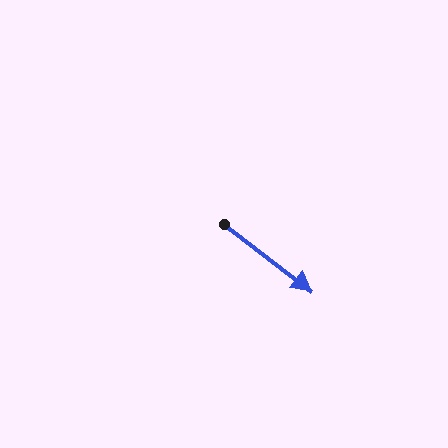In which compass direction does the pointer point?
Southeast.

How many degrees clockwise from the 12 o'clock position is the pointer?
Approximately 127 degrees.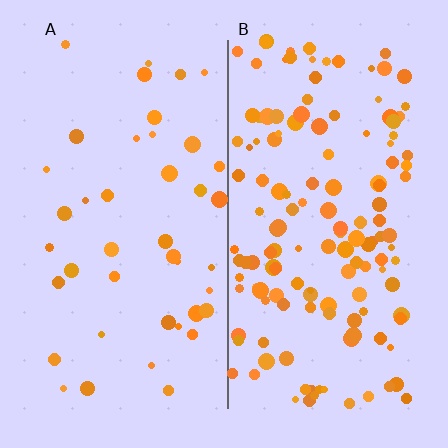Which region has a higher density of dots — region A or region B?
B (the right).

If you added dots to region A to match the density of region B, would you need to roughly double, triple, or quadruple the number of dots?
Approximately triple.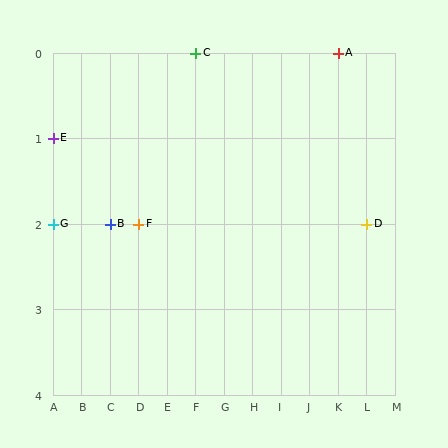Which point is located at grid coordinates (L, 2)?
Point D is at (L, 2).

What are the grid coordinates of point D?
Point D is at grid coordinates (L, 2).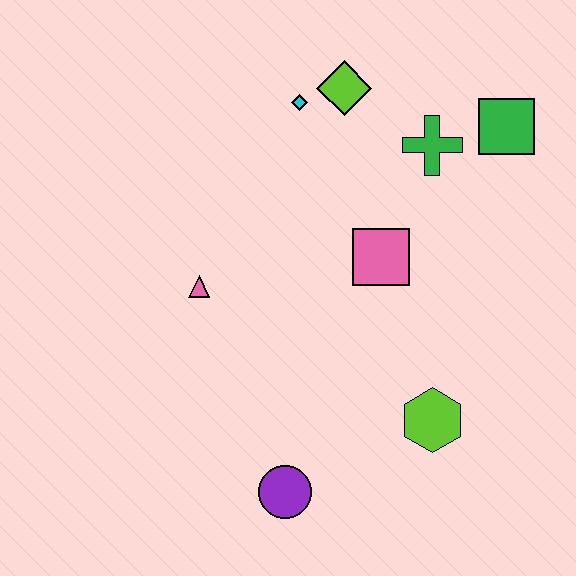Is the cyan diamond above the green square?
Yes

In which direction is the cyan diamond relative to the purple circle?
The cyan diamond is above the purple circle.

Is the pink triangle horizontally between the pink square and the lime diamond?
No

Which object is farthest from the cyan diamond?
The purple circle is farthest from the cyan diamond.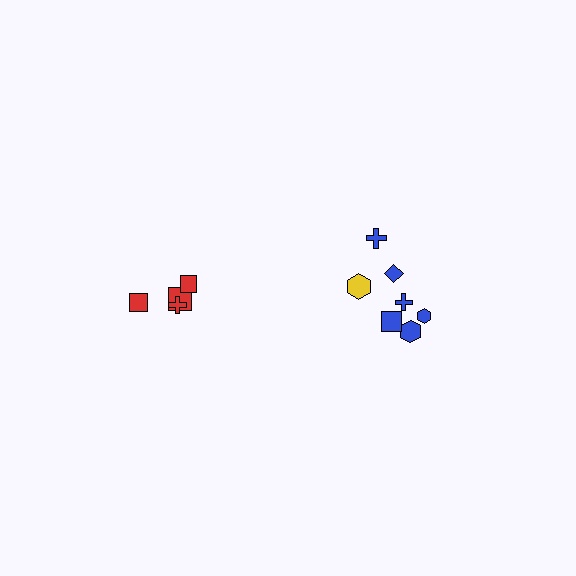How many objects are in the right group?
There are 7 objects.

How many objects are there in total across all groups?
There are 11 objects.